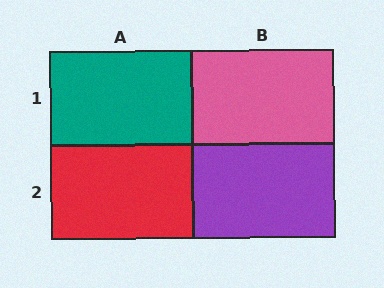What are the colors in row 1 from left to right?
Teal, pink.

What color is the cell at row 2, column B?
Purple.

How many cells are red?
1 cell is red.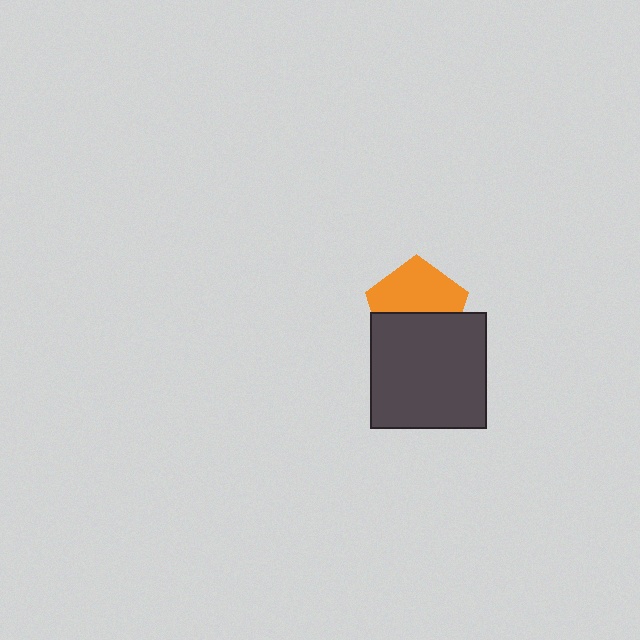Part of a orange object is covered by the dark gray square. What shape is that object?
It is a pentagon.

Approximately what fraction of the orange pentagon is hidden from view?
Roughly 46% of the orange pentagon is hidden behind the dark gray square.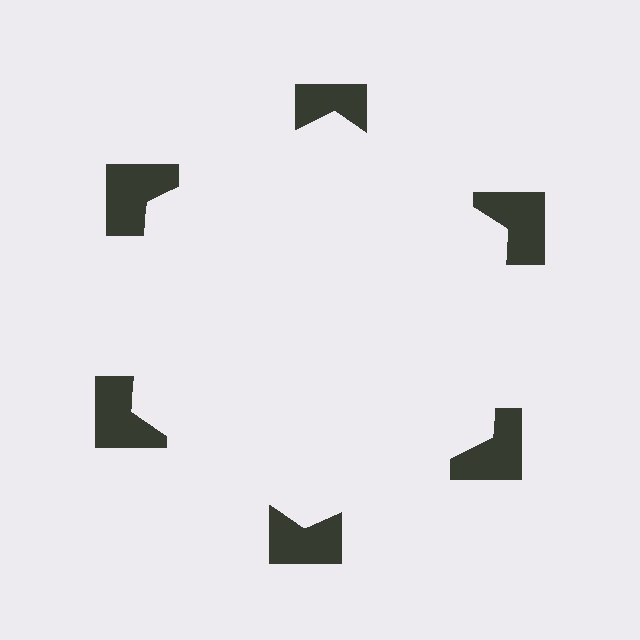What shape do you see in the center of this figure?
An illusory hexagon — its edges are inferred from the aligned wedge cuts in the notched squares, not physically drawn.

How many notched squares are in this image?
There are 6 — one at each vertex of the illusory hexagon.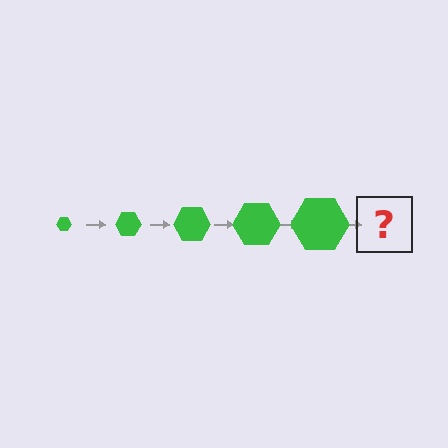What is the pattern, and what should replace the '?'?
The pattern is that the hexagon gets progressively larger each step. The '?' should be a green hexagon, larger than the previous one.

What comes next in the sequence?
The next element should be a green hexagon, larger than the previous one.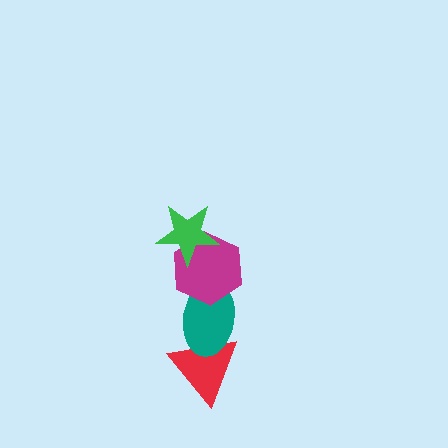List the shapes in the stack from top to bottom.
From top to bottom: the green star, the magenta hexagon, the teal ellipse, the red triangle.